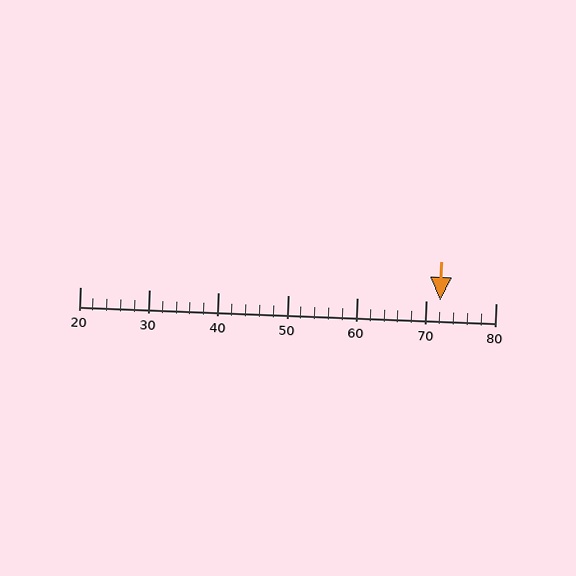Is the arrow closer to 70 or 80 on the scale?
The arrow is closer to 70.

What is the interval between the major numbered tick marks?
The major tick marks are spaced 10 units apart.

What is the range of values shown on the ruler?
The ruler shows values from 20 to 80.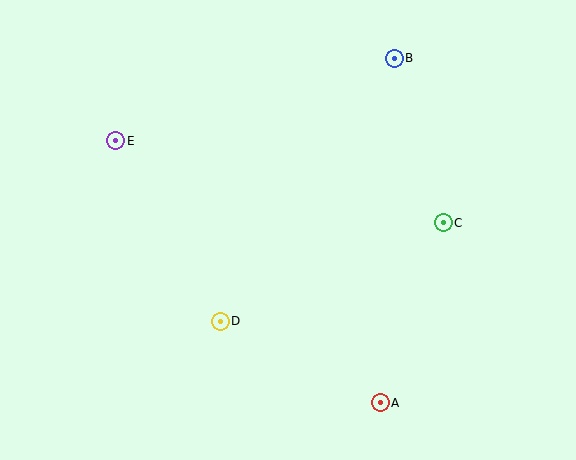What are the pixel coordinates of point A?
Point A is at (380, 403).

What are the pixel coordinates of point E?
Point E is at (116, 141).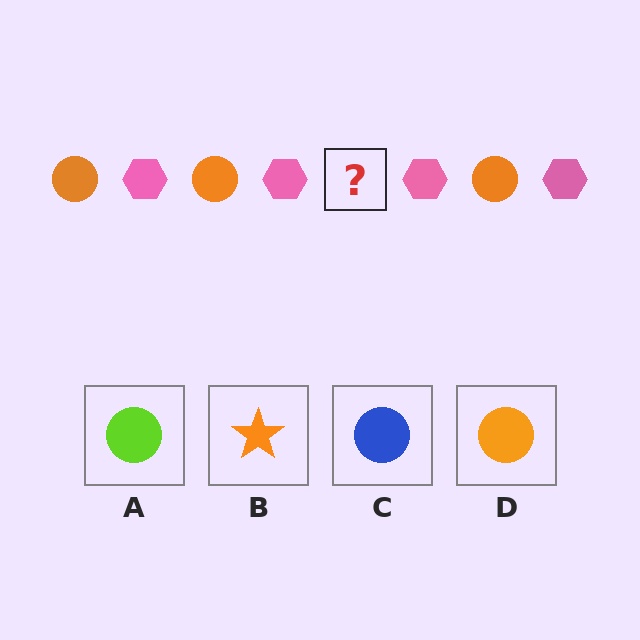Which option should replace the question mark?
Option D.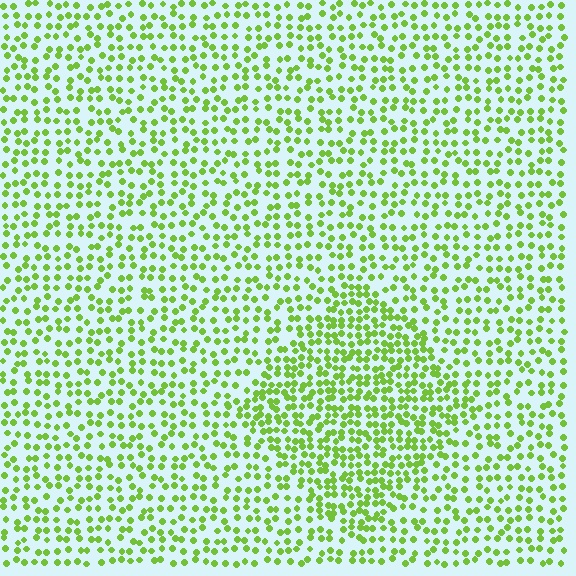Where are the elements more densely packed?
The elements are more densely packed inside the diamond boundary.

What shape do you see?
I see a diamond.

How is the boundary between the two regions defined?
The boundary is defined by a change in element density (approximately 1.7x ratio). All elements are the same color, size, and shape.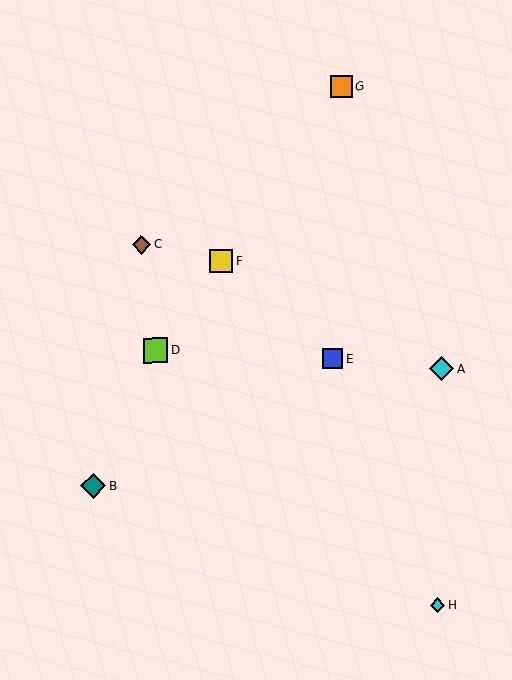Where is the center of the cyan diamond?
The center of the cyan diamond is at (438, 605).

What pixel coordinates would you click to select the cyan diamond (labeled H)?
Click at (438, 605) to select the cyan diamond H.